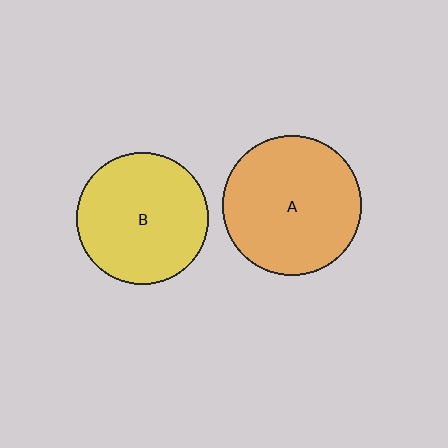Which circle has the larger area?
Circle A (orange).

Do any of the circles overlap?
No, none of the circles overlap.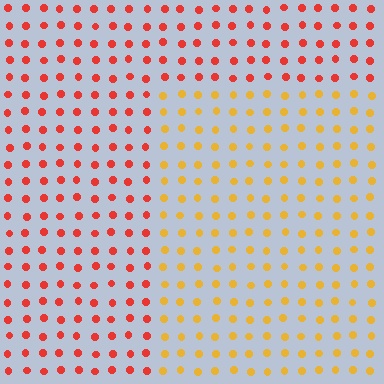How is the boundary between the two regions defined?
The boundary is defined purely by a slight shift in hue (about 41 degrees). Spacing, size, and orientation are identical on both sides.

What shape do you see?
I see a rectangle.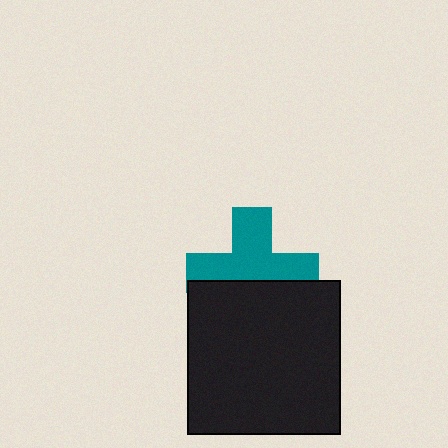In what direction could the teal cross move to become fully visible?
The teal cross could move up. That would shift it out from behind the black square entirely.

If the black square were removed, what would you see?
You would see the complete teal cross.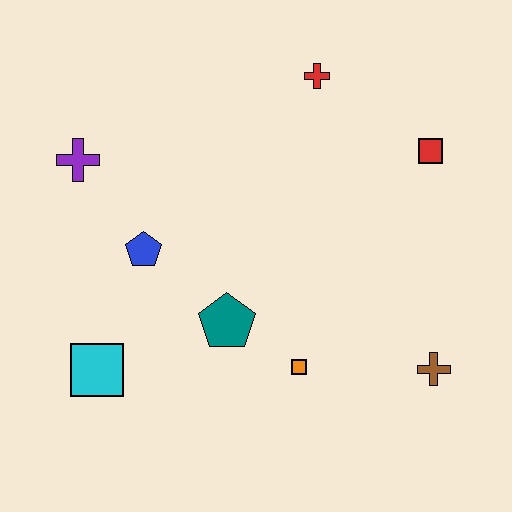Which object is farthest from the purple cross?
The brown cross is farthest from the purple cross.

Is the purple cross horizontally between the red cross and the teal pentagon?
No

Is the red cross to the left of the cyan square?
No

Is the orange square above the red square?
No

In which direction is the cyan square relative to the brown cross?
The cyan square is to the left of the brown cross.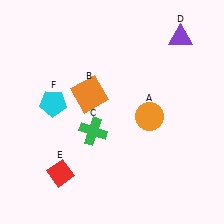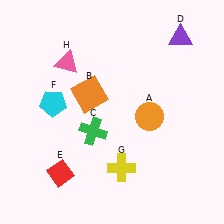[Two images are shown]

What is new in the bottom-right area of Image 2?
A yellow cross (G) was added in the bottom-right area of Image 2.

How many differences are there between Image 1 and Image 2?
There are 2 differences between the two images.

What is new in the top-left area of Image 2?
A pink triangle (H) was added in the top-left area of Image 2.